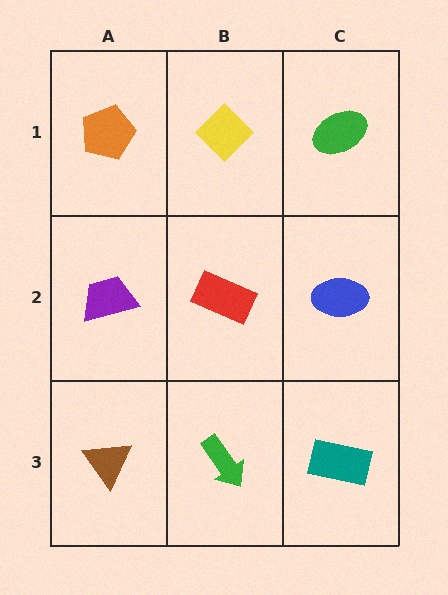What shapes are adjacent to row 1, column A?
A purple trapezoid (row 2, column A), a yellow diamond (row 1, column B).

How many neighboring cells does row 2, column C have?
3.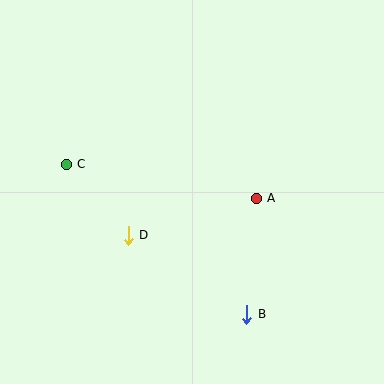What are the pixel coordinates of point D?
Point D is at (128, 235).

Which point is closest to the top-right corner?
Point A is closest to the top-right corner.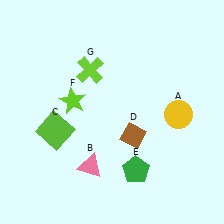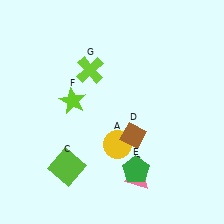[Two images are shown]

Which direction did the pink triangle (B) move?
The pink triangle (B) moved right.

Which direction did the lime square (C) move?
The lime square (C) moved down.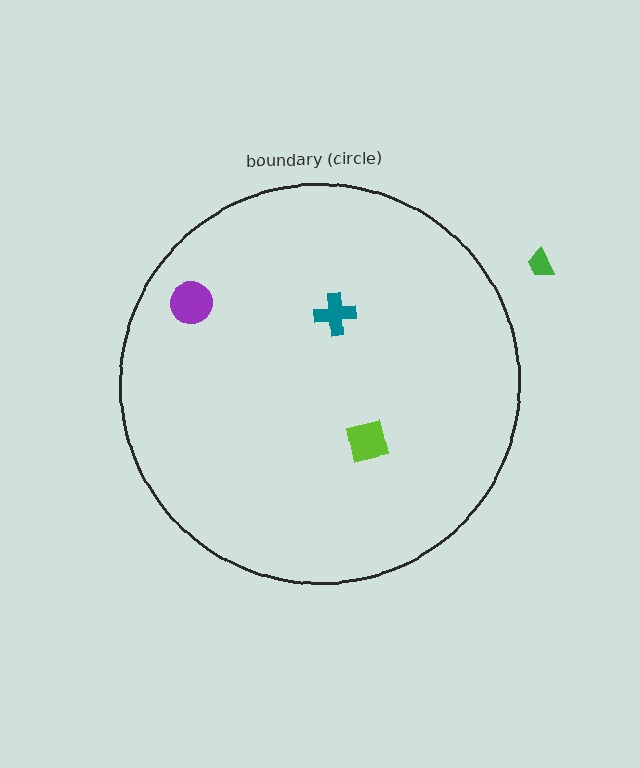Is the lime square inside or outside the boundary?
Inside.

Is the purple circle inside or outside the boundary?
Inside.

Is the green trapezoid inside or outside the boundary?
Outside.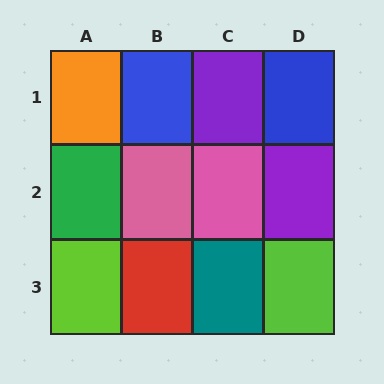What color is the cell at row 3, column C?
Teal.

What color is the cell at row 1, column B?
Blue.